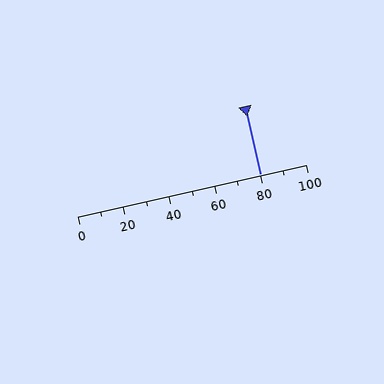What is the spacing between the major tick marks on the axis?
The major ticks are spaced 20 apart.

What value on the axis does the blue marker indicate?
The marker indicates approximately 80.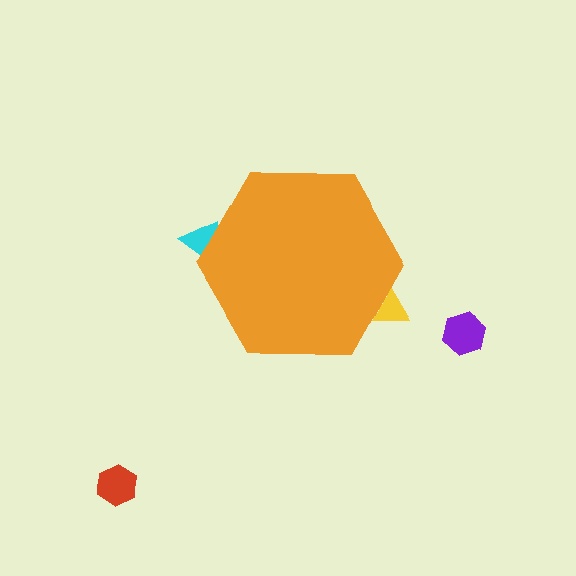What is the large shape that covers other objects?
An orange hexagon.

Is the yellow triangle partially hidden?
Yes, the yellow triangle is partially hidden behind the orange hexagon.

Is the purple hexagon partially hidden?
No, the purple hexagon is fully visible.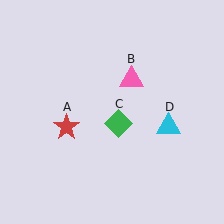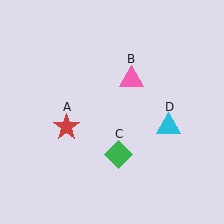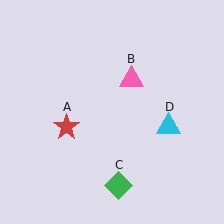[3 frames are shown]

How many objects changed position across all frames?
1 object changed position: green diamond (object C).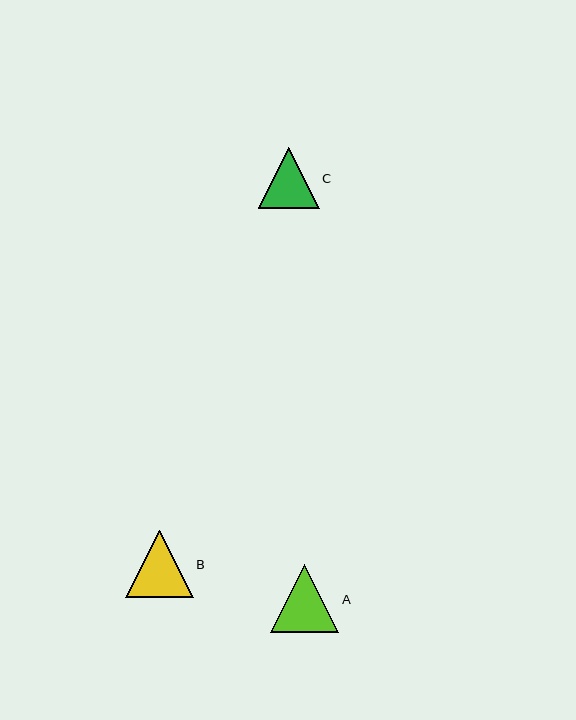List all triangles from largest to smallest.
From largest to smallest: A, B, C.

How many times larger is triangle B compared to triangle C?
Triangle B is approximately 1.1 times the size of triangle C.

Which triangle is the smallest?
Triangle C is the smallest with a size of approximately 61 pixels.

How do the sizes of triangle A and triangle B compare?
Triangle A and triangle B are approximately the same size.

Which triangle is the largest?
Triangle A is the largest with a size of approximately 68 pixels.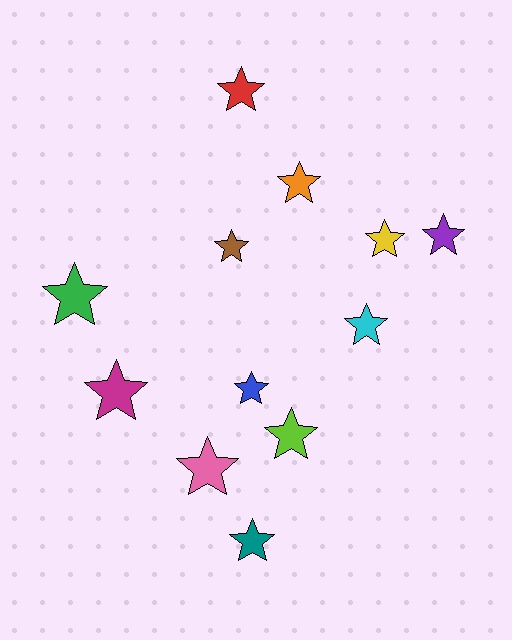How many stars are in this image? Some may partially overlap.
There are 12 stars.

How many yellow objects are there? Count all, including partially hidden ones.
There is 1 yellow object.